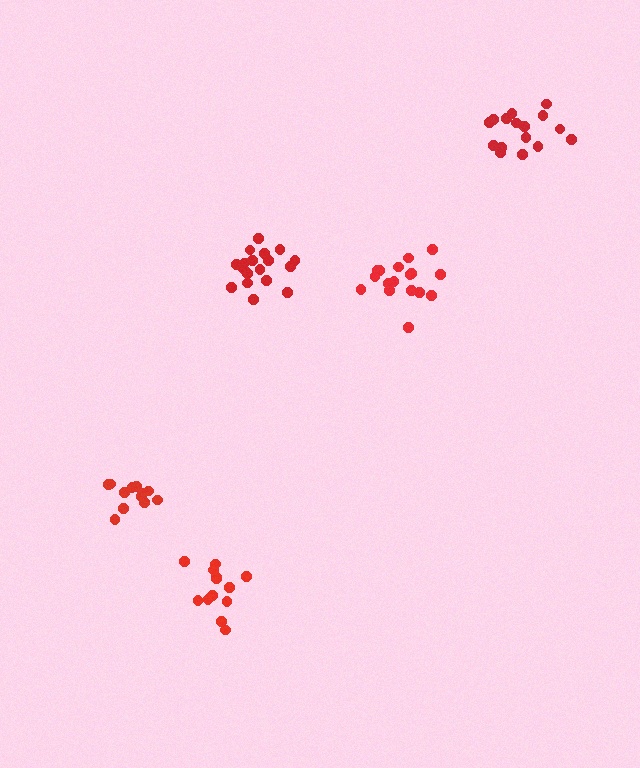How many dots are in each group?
Group 1: 18 dots, Group 2: 17 dots, Group 3: 13 dots, Group 4: 16 dots, Group 5: 12 dots (76 total).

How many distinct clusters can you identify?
There are 5 distinct clusters.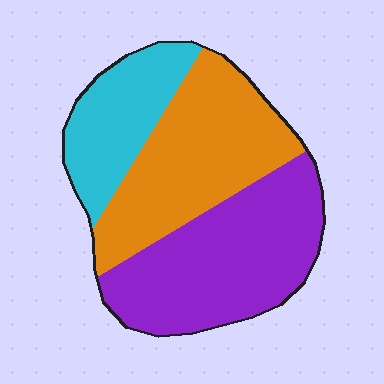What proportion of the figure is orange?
Orange takes up about three eighths (3/8) of the figure.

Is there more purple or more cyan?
Purple.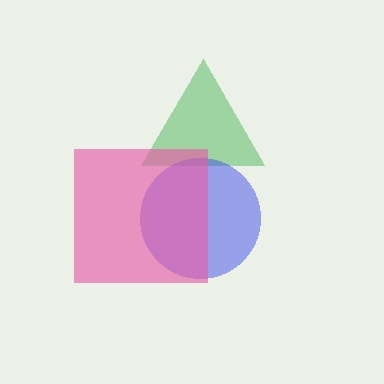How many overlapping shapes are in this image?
There are 3 overlapping shapes in the image.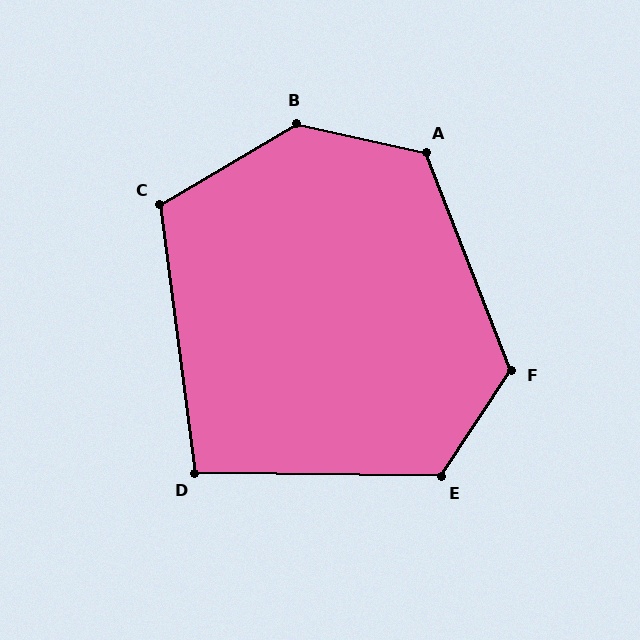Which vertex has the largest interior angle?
B, at approximately 137 degrees.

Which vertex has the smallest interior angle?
D, at approximately 98 degrees.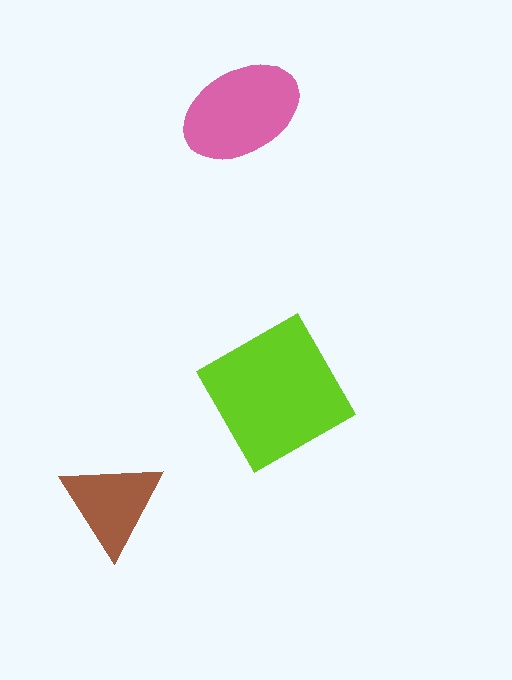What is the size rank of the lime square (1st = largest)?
1st.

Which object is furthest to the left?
The brown triangle is leftmost.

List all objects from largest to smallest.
The lime square, the pink ellipse, the brown triangle.